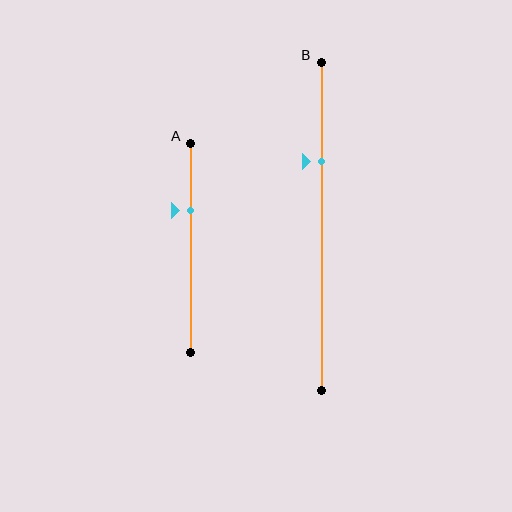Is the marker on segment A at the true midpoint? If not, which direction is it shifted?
No, the marker on segment A is shifted upward by about 18% of the segment length.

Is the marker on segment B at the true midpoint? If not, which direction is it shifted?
No, the marker on segment B is shifted upward by about 20% of the segment length.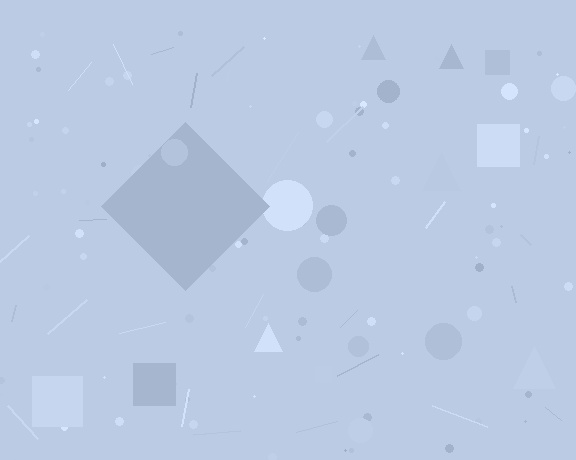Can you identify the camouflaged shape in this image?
The camouflaged shape is a diamond.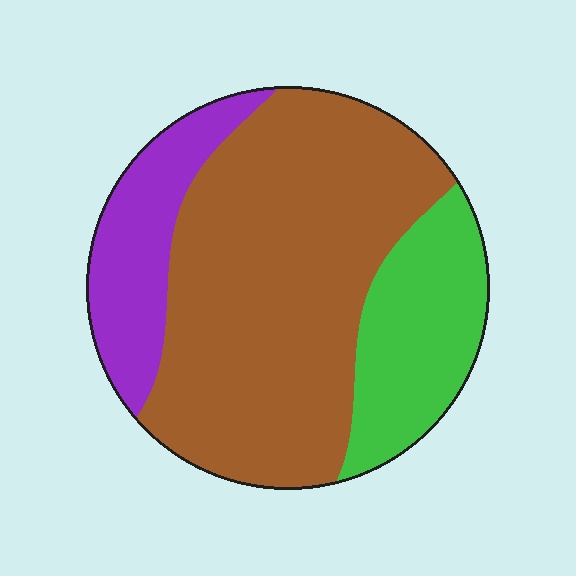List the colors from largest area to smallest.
From largest to smallest: brown, green, purple.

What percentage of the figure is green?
Green takes up about one fifth (1/5) of the figure.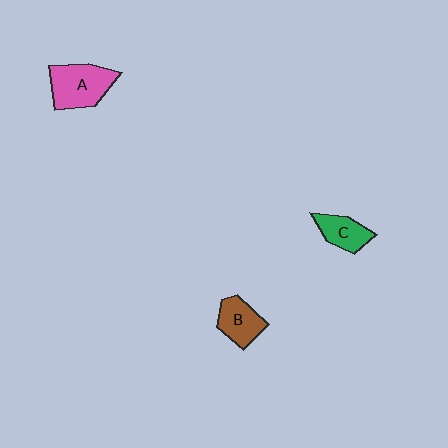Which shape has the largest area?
Shape A (pink).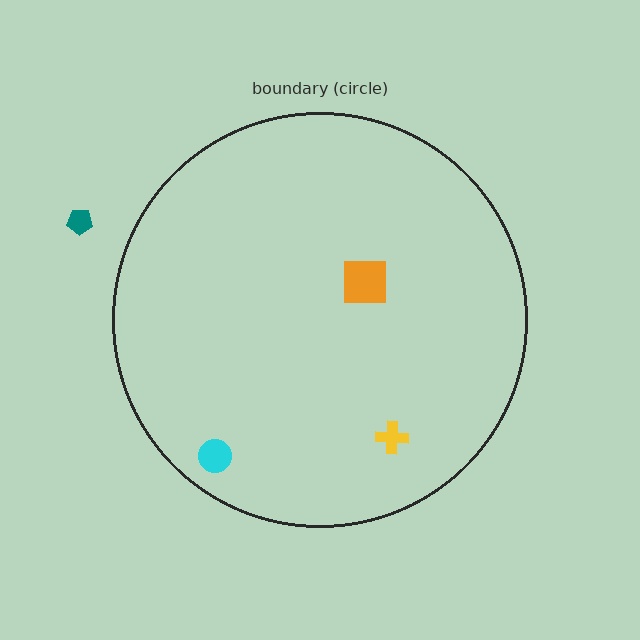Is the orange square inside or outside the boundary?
Inside.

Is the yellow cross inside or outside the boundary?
Inside.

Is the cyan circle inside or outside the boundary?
Inside.